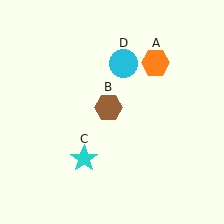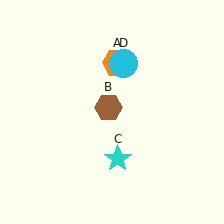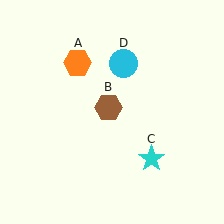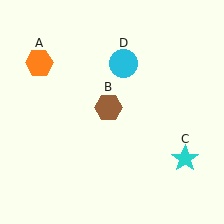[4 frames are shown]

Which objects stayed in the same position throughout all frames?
Brown hexagon (object B) and cyan circle (object D) remained stationary.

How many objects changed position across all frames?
2 objects changed position: orange hexagon (object A), cyan star (object C).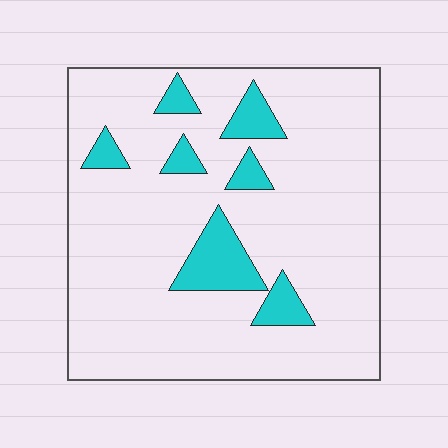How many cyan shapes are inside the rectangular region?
7.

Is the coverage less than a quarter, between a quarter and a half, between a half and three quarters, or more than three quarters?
Less than a quarter.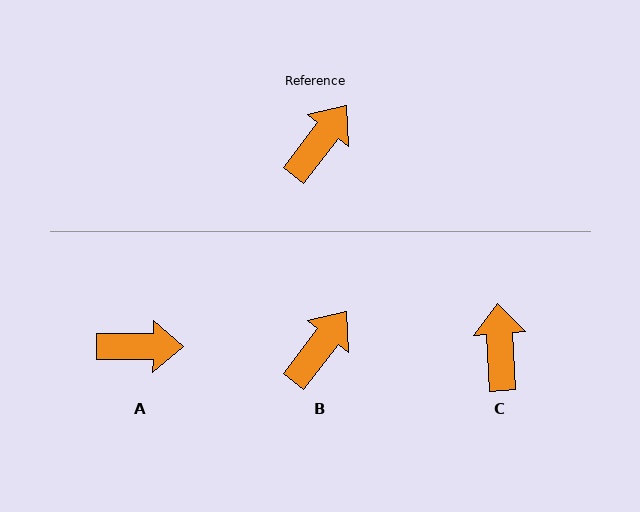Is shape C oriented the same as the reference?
No, it is off by about 41 degrees.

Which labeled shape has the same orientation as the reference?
B.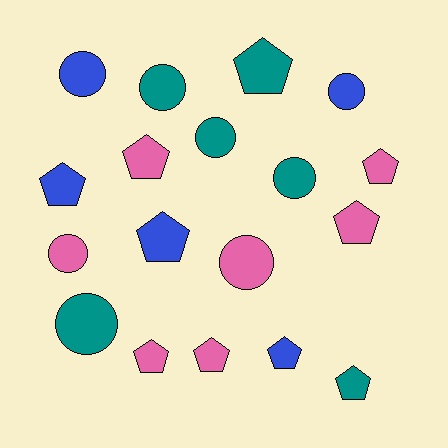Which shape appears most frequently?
Pentagon, with 10 objects.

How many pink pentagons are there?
There are 5 pink pentagons.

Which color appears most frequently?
Pink, with 7 objects.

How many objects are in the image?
There are 18 objects.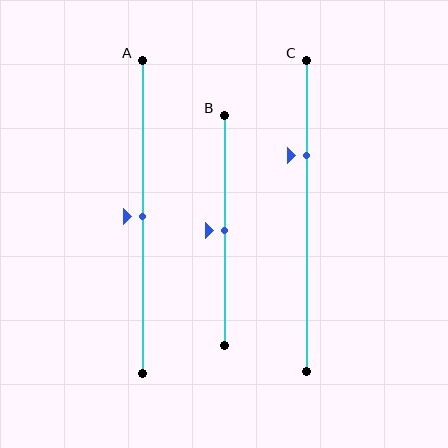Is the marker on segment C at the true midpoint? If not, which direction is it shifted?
No, the marker on segment C is shifted upward by about 19% of the segment length.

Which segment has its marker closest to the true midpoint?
Segment A has its marker closest to the true midpoint.